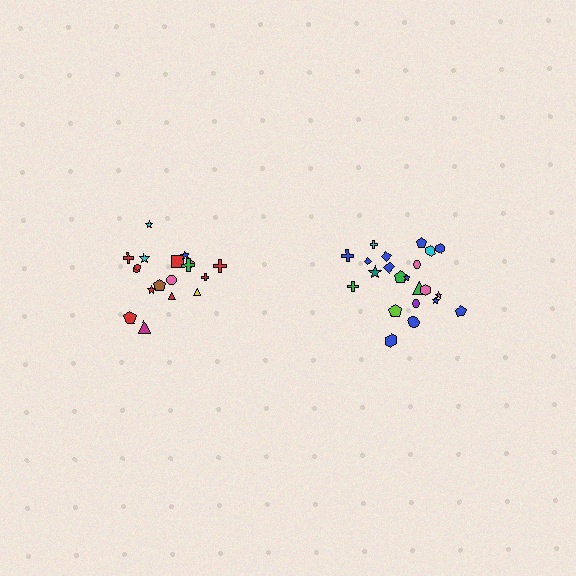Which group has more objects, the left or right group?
The right group.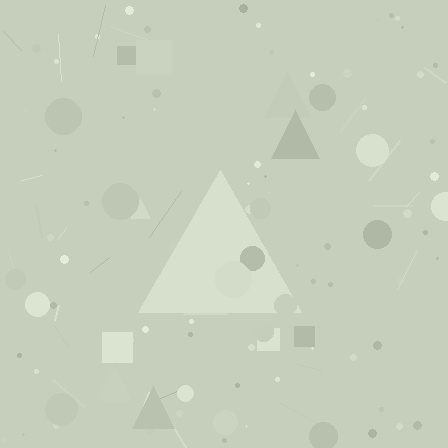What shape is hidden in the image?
A triangle is hidden in the image.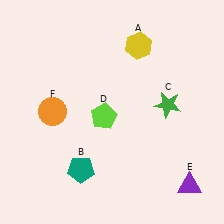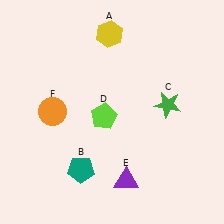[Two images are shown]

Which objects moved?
The objects that moved are: the yellow hexagon (A), the purple triangle (E).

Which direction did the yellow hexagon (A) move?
The yellow hexagon (A) moved left.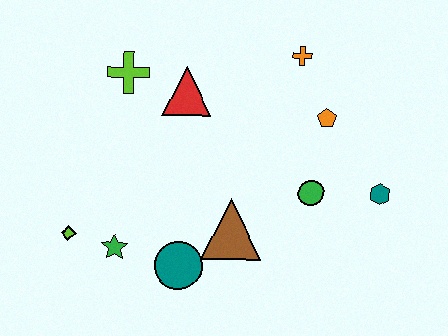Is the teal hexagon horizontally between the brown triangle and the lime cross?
No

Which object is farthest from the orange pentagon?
The lime diamond is farthest from the orange pentagon.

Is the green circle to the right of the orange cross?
Yes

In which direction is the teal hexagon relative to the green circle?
The teal hexagon is to the right of the green circle.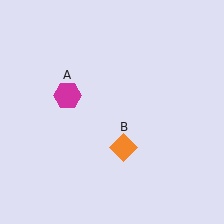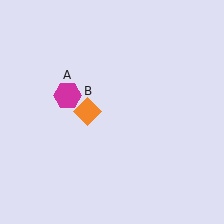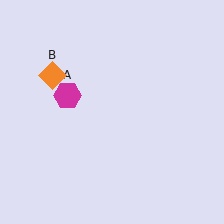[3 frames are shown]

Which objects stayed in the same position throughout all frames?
Magenta hexagon (object A) remained stationary.